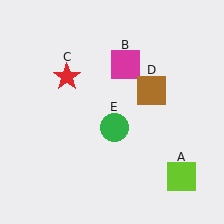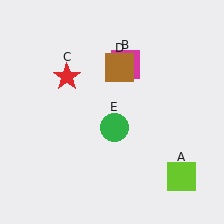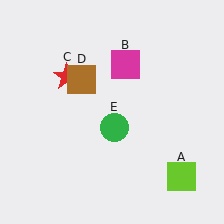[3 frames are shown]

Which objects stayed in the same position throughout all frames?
Lime square (object A) and magenta square (object B) and red star (object C) and green circle (object E) remained stationary.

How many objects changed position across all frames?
1 object changed position: brown square (object D).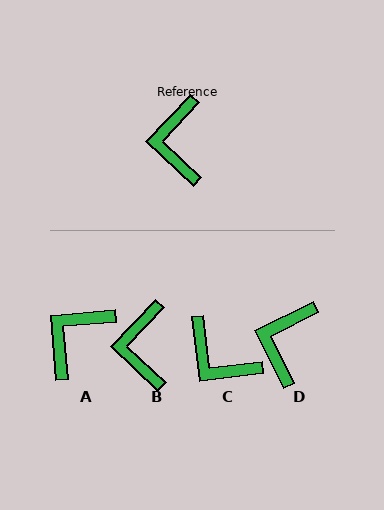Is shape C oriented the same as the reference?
No, it is off by about 50 degrees.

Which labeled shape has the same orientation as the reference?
B.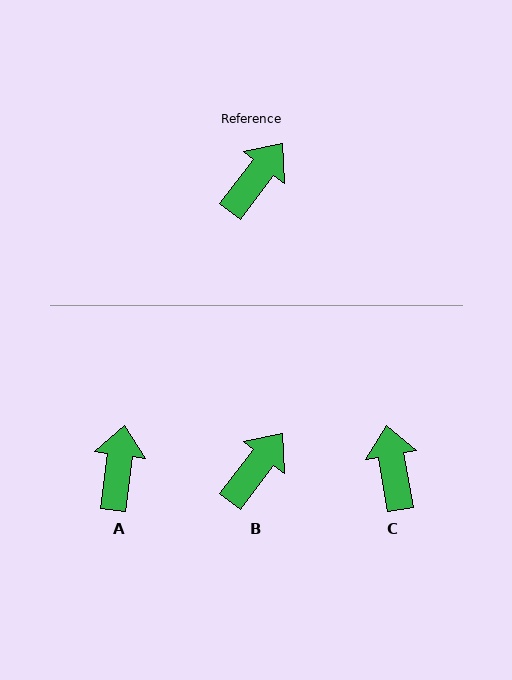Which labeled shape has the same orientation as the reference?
B.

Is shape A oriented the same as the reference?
No, it is off by about 30 degrees.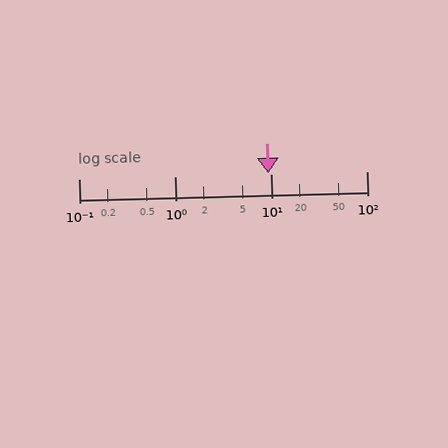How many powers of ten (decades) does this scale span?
The scale spans 3 decades, from 0.1 to 100.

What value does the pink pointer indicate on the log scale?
The pointer indicates approximately 9.4.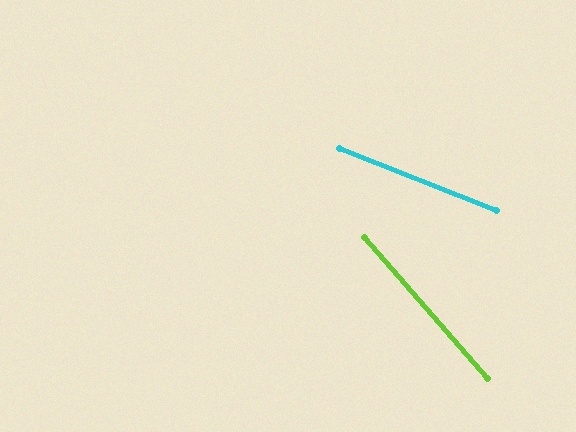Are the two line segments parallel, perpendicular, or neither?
Neither parallel nor perpendicular — they differ by about 27°.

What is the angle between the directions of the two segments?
Approximately 27 degrees.